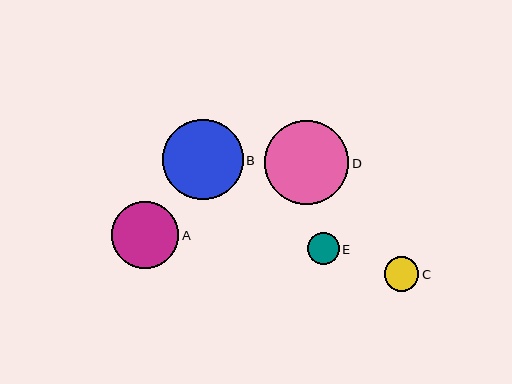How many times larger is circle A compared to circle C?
Circle A is approximately 2.0 times the size of circle C.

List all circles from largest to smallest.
From largest to smallest: D, B, A, C, E.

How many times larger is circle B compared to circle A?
Circle B is approximately 1.2 times the size of circle A.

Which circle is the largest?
Circle D is the largest with a size of approximately 84 pixels.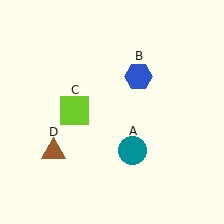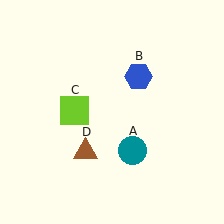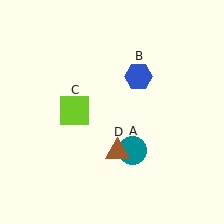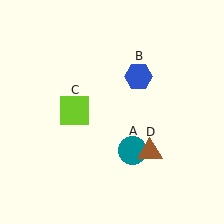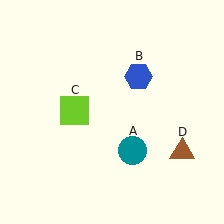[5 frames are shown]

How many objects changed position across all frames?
1 object changed position: brown triangle (object D).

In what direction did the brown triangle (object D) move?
The brown triangle (object D) moved right.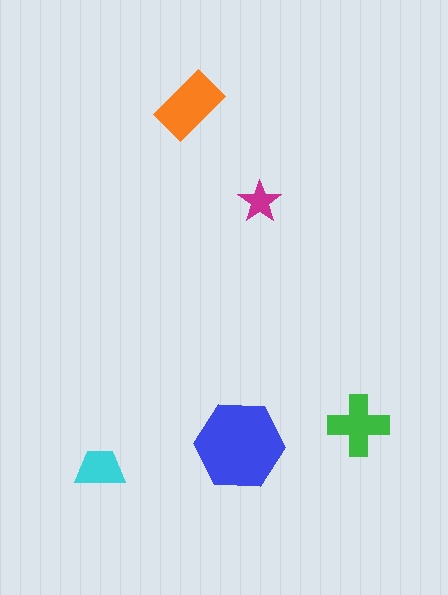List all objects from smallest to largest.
The magenta star, the cyan trapezoid, the green cross, the orange rectangle, the blue hexagon.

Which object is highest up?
The orange rectangle is topmost.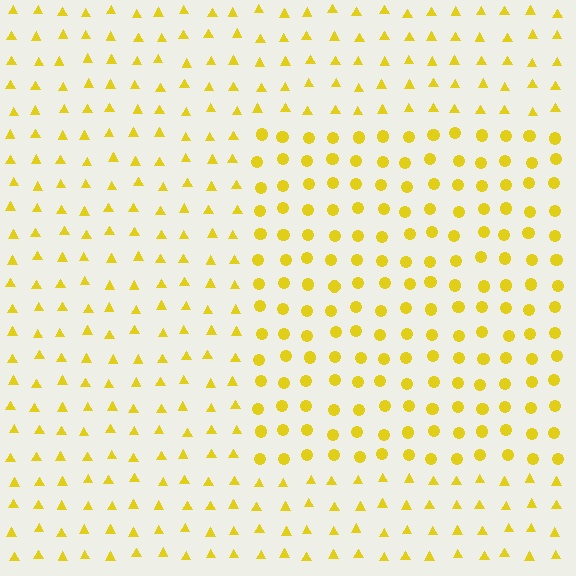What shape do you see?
I see a rectangle.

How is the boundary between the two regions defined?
The boundary is defined by a change in element shape: circles inside vs. triangles outside. All elements share the same color and spacing.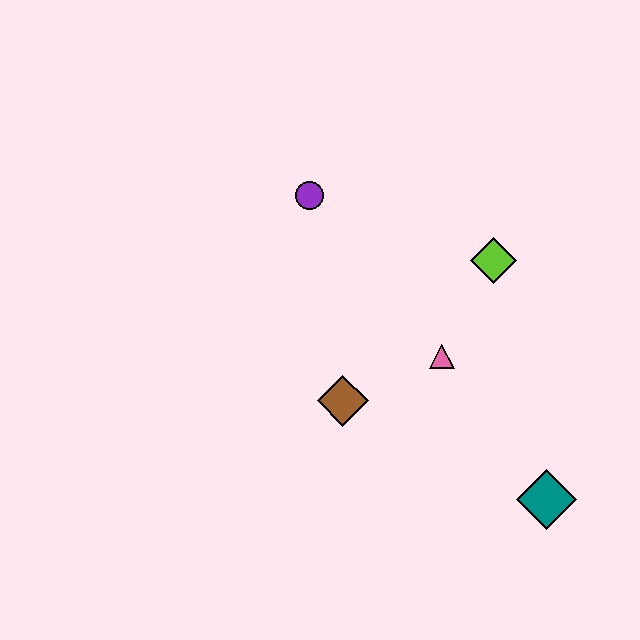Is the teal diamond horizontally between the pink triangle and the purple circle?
No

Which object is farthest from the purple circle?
The teal diamond is farthest from the purple circle.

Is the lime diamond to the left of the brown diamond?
No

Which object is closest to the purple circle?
The lime diamond is closest to the purple circle.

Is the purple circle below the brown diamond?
No